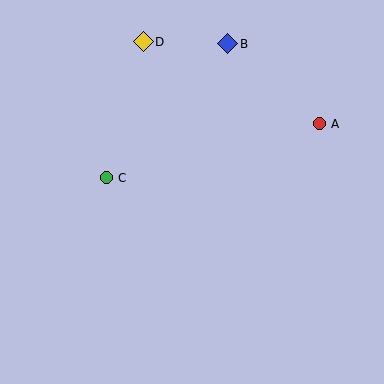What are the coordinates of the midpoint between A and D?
The midpoint between A and D is at (231, 83).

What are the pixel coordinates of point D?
Point D is at (143, 42).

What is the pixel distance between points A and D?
The distance between A and D is 194 pixels.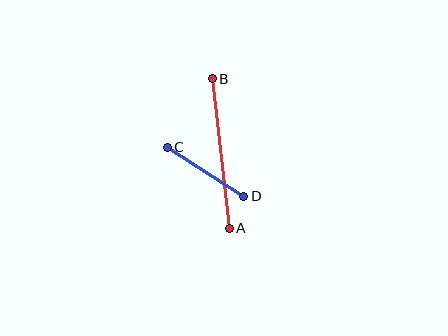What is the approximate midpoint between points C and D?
The midpoint is at approximately (205, 172) pixels.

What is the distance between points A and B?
The distance is approximately 150 pixels.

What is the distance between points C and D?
The distance is approximately 91 pixels.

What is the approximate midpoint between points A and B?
The midpoint is at approximately (221, 153) pixels.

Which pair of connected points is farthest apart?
Points A and B are farthest apart.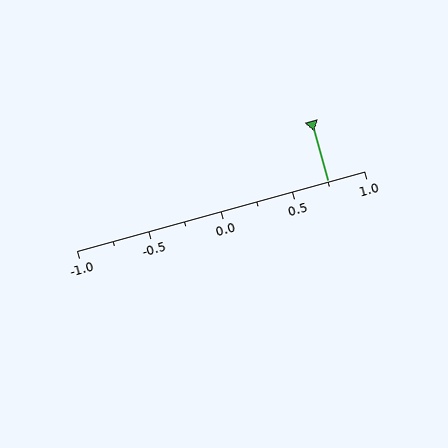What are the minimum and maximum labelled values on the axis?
The axis runs from -1.0 to 1.0.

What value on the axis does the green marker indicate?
The marker indicates approximately 0.75.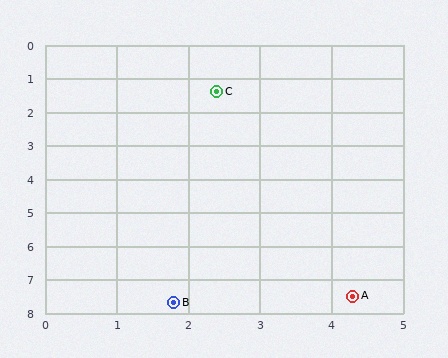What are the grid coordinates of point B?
Point B is at approximately (1.8, 7.7).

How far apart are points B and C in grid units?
Points B and C are about 6.3 grid units apart.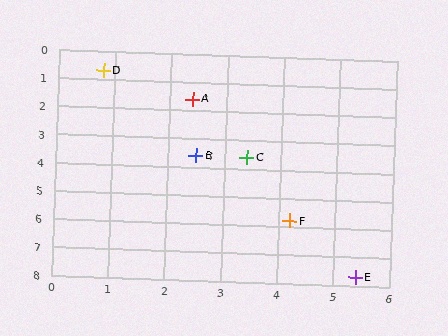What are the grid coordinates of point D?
Point D is at approximately (0.8, 0.7).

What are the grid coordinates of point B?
Point B is at approximately (2.5, 3.6).